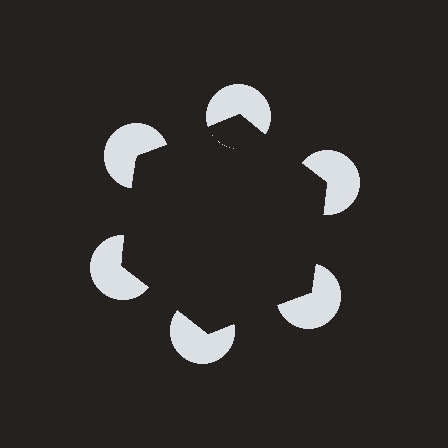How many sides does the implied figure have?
6 sides.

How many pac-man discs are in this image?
There are 6 — one at each vertex of the illusory hexagon.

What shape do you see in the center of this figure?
An illusory hexagon — its edges are inferred from the aligned wedge cuts in the pac-man discs, not physically drawn.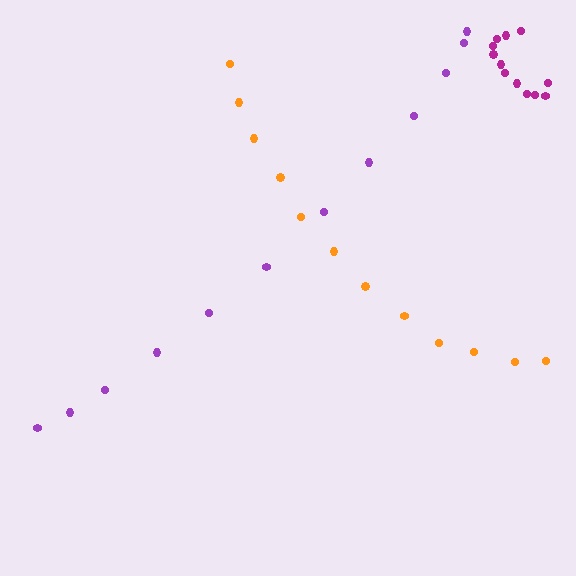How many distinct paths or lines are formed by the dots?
There are 3 distinct paths.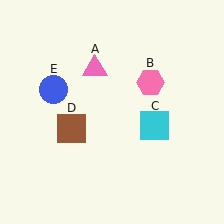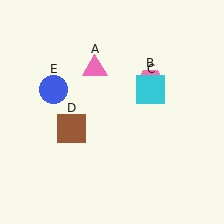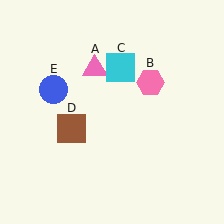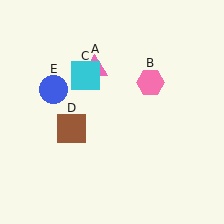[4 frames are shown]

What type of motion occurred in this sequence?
The cyan square (object C) rotated counterclockwise around the center of the scene.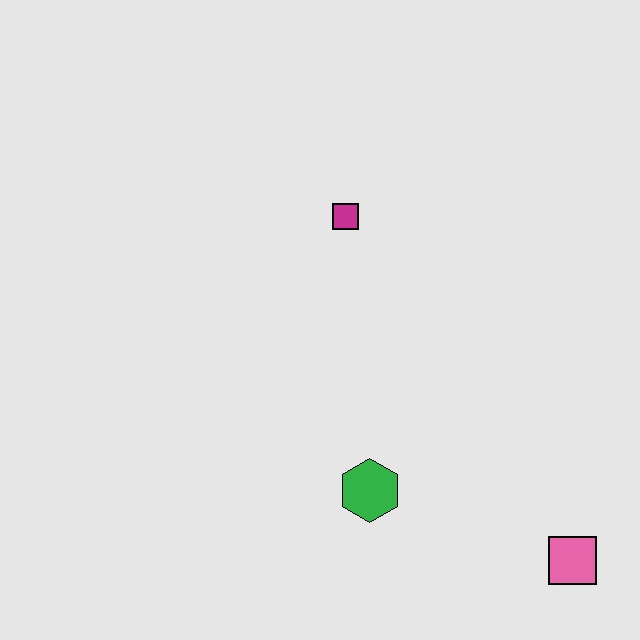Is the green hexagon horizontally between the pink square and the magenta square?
Yes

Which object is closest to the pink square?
The green hexagon is closest to the pink square.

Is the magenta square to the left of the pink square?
Yes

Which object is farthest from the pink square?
The magenta square is farthest from the pink square.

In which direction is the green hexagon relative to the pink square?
The green hexagon is to the left of the pink square.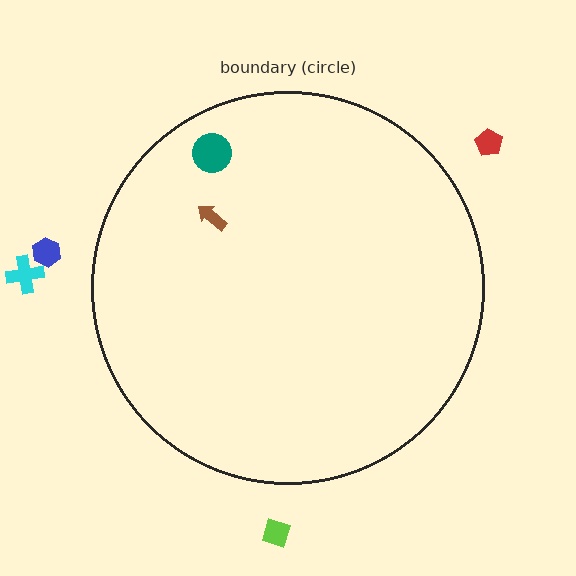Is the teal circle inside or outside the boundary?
Inside.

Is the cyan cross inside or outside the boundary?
Outside.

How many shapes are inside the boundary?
2 inside, 4 outside.